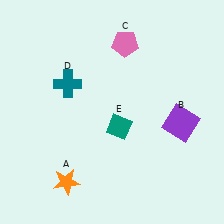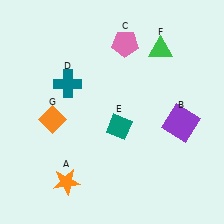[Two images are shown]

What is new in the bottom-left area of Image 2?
An orange diamond (G) was added in the bottom-left area of Image 2.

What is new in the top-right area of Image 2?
A green triangle (F) was added in the top-right area of Image 2.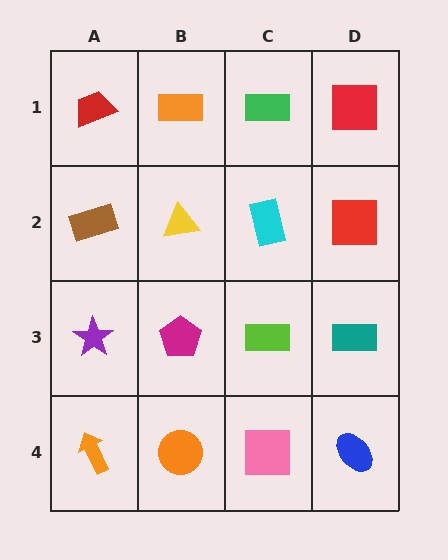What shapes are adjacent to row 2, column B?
An orange rectangle (row 1, column B), a magenta pentagon (row 3, column B), a brown rectangle (row 2, column A), a cyan rectangle (row 2, column C).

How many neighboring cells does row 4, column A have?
2.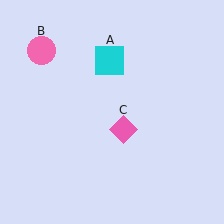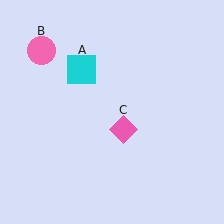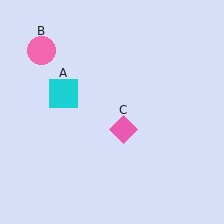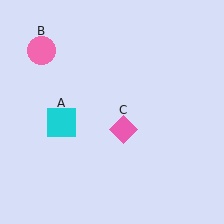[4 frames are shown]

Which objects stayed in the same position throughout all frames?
Pink circle (object B) and pink diamond (object C) remained stationary.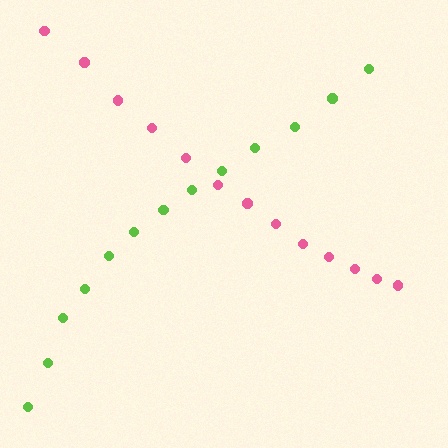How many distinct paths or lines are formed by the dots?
There are 2 distinct paths.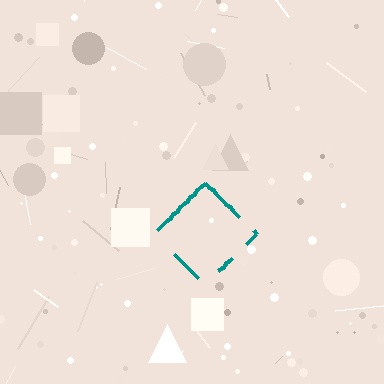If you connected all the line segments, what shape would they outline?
They would outline a diamond.